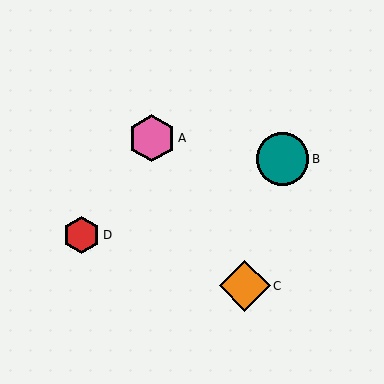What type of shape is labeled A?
Shape A is a pink hexagon.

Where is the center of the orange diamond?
The center of the orange diamond is at (245, 286).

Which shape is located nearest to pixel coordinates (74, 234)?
The red hexagon (labeled D) at (81, 235) is nearest to that location.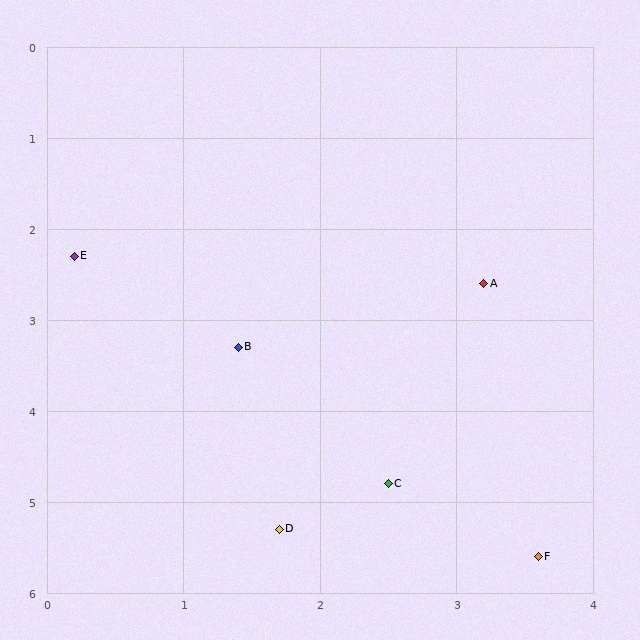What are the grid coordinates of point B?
Point B is at approximately (1.4, 3.3).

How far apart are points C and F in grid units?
Points C and F are about 1.4 grid units apart.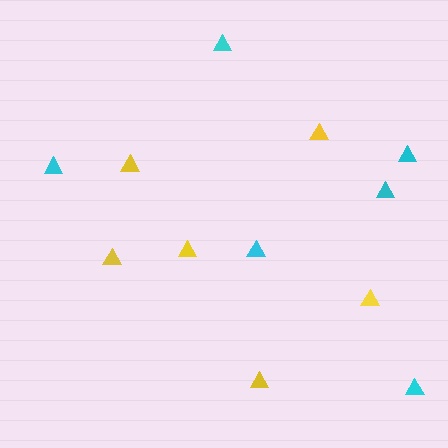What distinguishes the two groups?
There are 2 groups: one group of yellow triangles (6) and one group of cyan triangles (6).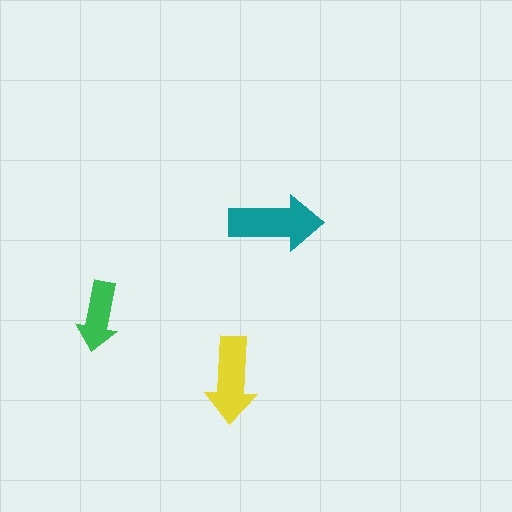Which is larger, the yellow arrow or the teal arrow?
The teal one.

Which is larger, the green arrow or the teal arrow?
The teal one.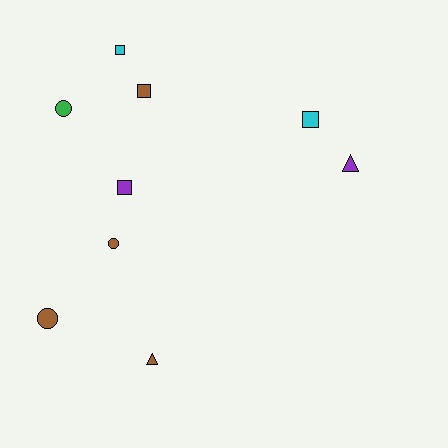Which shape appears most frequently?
Square, with 4 objects.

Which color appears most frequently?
Brown, with 4 objects.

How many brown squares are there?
There is 1 brown square.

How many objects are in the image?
There are 9 objects.